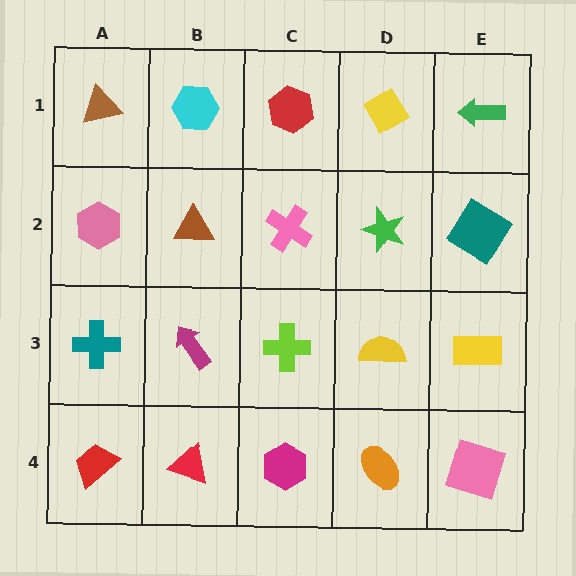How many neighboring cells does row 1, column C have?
3.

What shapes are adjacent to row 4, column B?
A magenta arrow (row 3, column B), a red trapezoid (row 4, column A), a magenta hexagon (row 4, column C).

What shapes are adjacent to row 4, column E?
A yellow rectangle (row 3, column E), an orange ellipse (row 4, column D).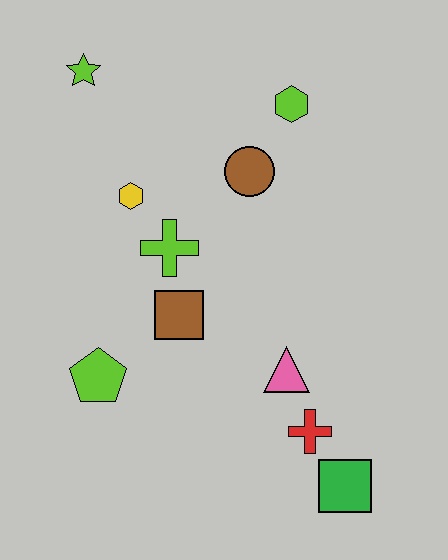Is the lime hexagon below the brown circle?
No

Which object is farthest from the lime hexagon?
The green square is farthest from the lime hexagon.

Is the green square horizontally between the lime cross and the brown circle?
No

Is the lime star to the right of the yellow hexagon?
No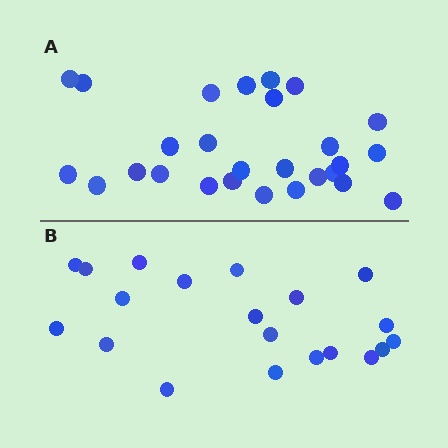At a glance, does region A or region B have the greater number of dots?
Region A (the top region) has more dots.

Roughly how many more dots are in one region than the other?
Region A has roughly 8 or so more dots than region B.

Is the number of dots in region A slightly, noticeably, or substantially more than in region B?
Region A has noticeably more, but not dramatically so. The ratio is roughly 1.4 to 1.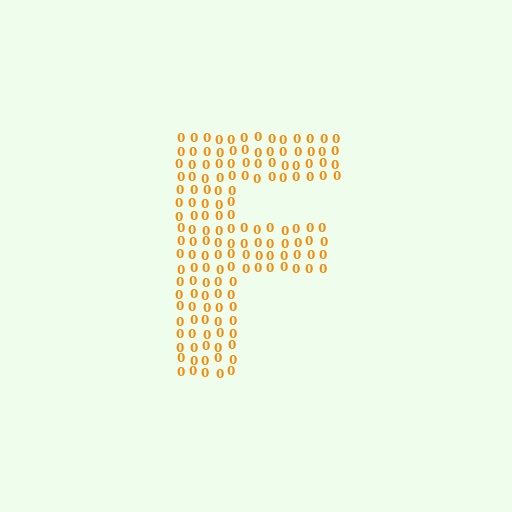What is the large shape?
The large shape is the letter F.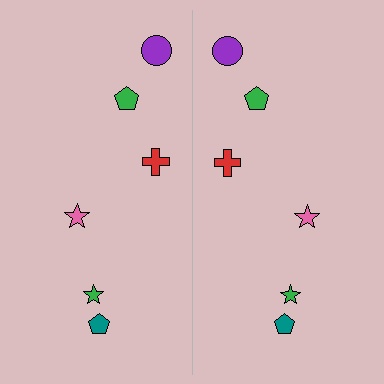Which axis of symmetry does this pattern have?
The pattern has a vertical axis of symmetry running through the center of the image.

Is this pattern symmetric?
Yes, this pattern has bilateral (reflection) symmetry.